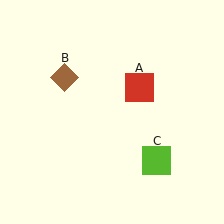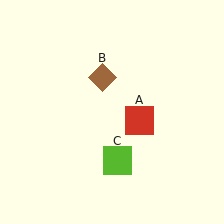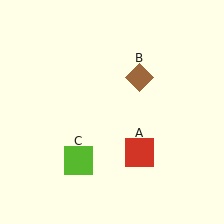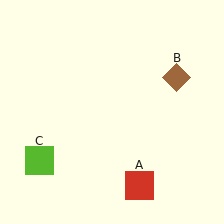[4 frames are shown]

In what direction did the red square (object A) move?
The red square (object A) moved down.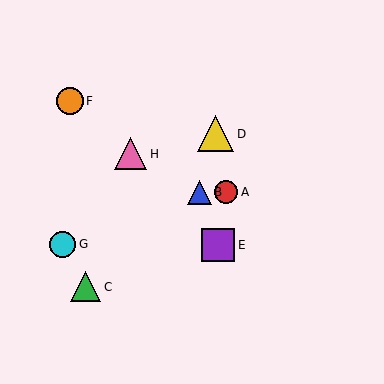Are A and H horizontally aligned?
No, A is at y≈192 and H is at y≈154.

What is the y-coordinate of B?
Object B is at y≈192.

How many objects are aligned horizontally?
2 objects (A, B) are aligned horizontally.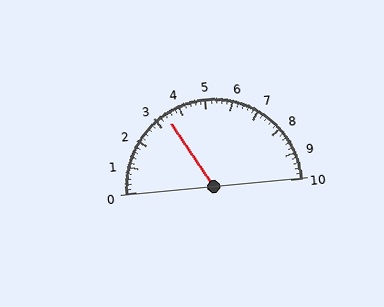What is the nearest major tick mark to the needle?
The nearest major tick mark is 3.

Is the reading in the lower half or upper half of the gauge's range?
The reading is in the lower half of the range (0 to 10).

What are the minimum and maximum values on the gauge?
The gauge ranges from 0 to 10.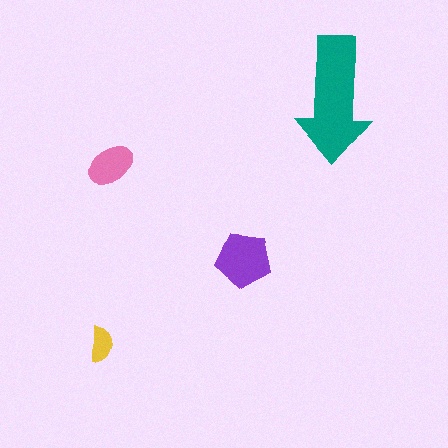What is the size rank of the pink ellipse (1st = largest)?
3rd.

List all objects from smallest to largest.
The yellow semicircle, the pink ellipse, the purple pentagon, the teal arrow.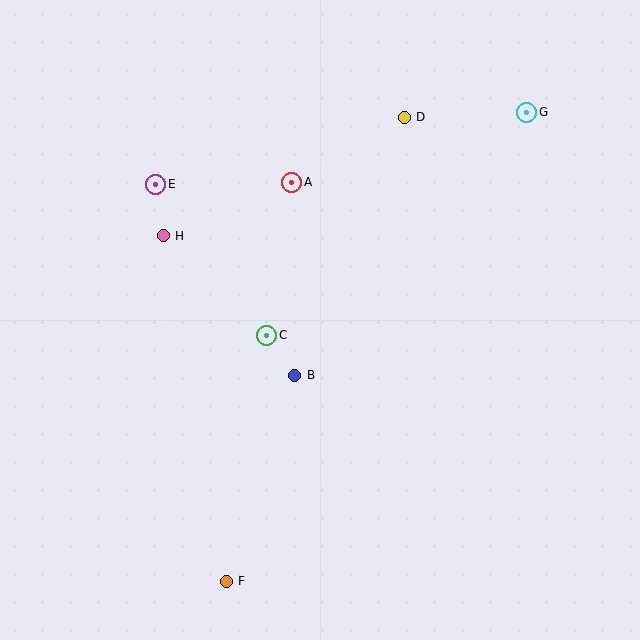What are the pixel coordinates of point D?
Point D is at (404, 117).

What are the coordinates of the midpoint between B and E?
The midpoint between B and E is at (225, 280).